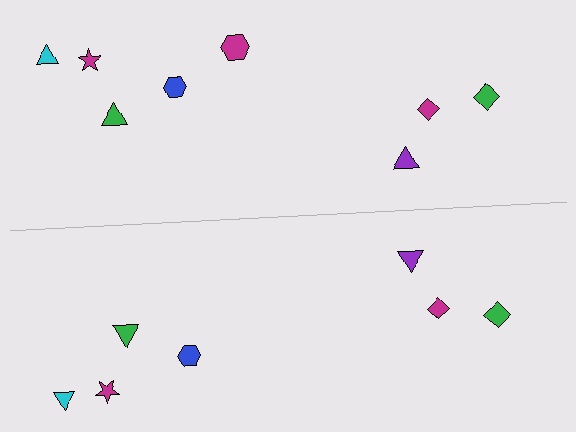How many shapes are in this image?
There are 15 shapes in this image.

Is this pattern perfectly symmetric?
No, the pattern is not perfectly symmetric. A magenta hexagon is missing from the bottom side.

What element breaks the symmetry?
A magenta hexagon is missing from the bottom side.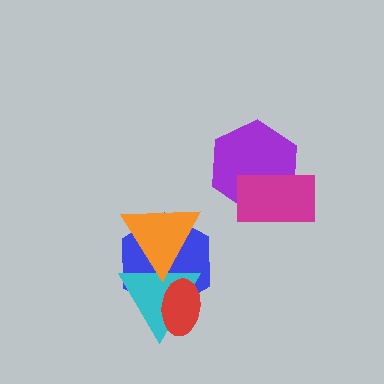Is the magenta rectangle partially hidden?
No, no other shape covers it.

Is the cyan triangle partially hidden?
Yes, it is partially covered by another shape.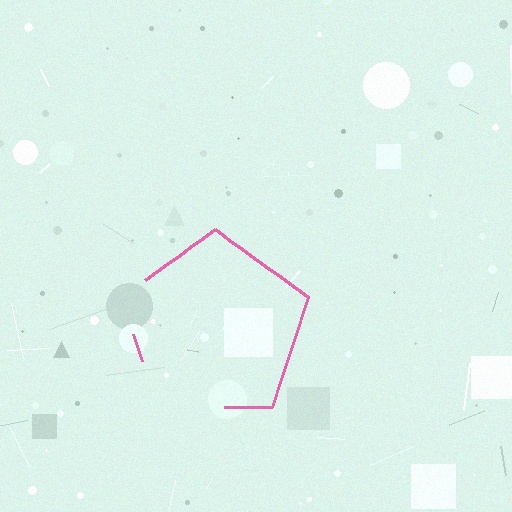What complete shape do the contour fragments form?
The contour fragments form a pentagon.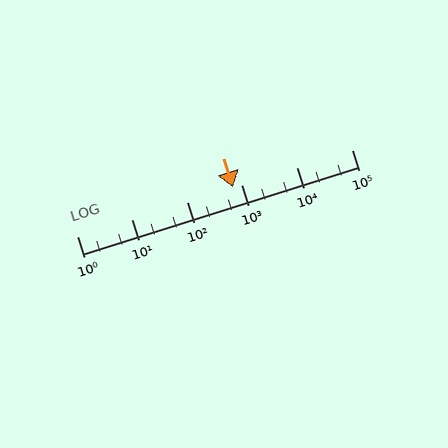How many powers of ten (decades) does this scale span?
The scale spans 5 decades, from 1 to 100000.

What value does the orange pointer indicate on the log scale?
The pointer indicates approximately 700.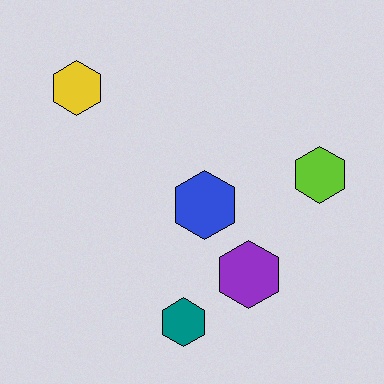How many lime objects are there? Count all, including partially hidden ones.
There is 1 lime object.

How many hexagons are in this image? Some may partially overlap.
There are 5 hexagons.